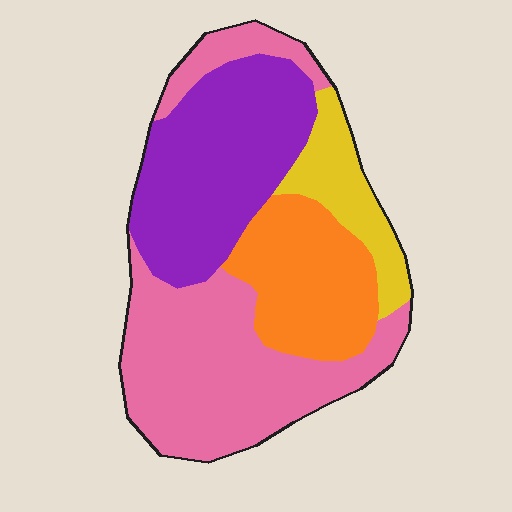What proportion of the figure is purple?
Purple covers roughly 30% of the figure.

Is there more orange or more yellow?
Orange.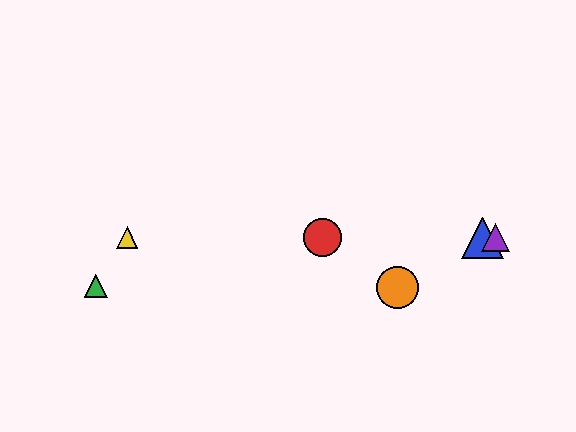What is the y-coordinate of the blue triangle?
The blue triangle is at y≈238.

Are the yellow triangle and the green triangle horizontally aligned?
No, the yellow triangle is at y≈238 and the green triangle is at y≈286.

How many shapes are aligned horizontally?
4 shapes (the red circle, the blue triangle, the yellow triangle, the purple triangle) are aligned horizontally.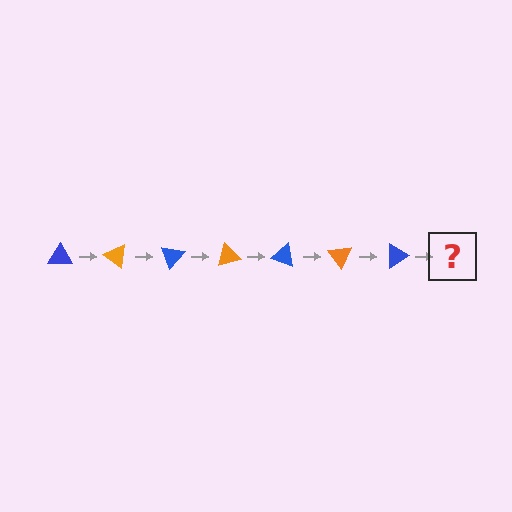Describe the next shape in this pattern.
It should be an orange triangle, rotated 245 degrees from the start.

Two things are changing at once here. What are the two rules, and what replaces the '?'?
The two rules are that it rotates 35 degrees each step and the color cycles through blue and orange. The '?' should be an orange triangle, rotated 245 degrees from the start.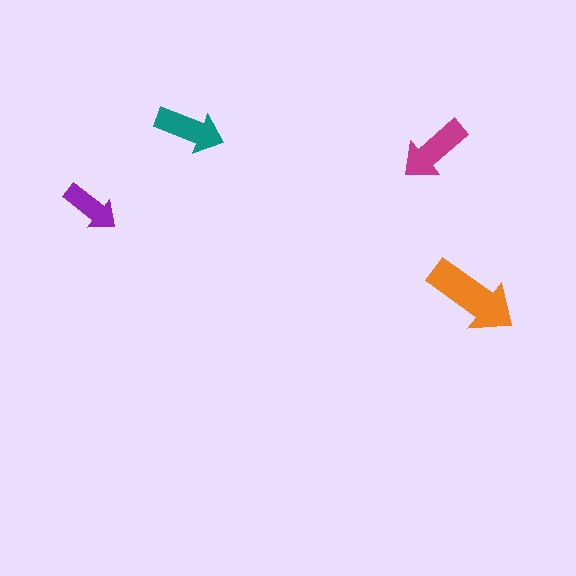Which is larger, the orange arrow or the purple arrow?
The orange one.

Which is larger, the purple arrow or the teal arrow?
The teal one.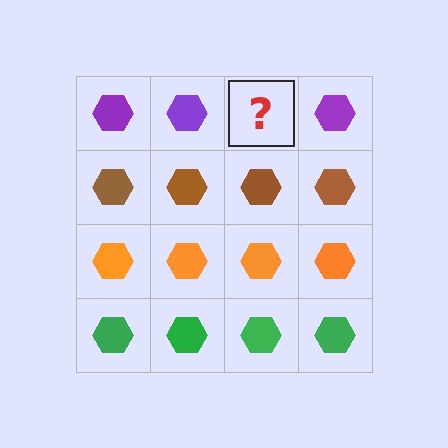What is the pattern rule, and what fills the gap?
The rule is that each row has a consistent color. The gap should be filled with a purple hexagon.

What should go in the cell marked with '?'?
The missing cell should contain a purple hexagon.